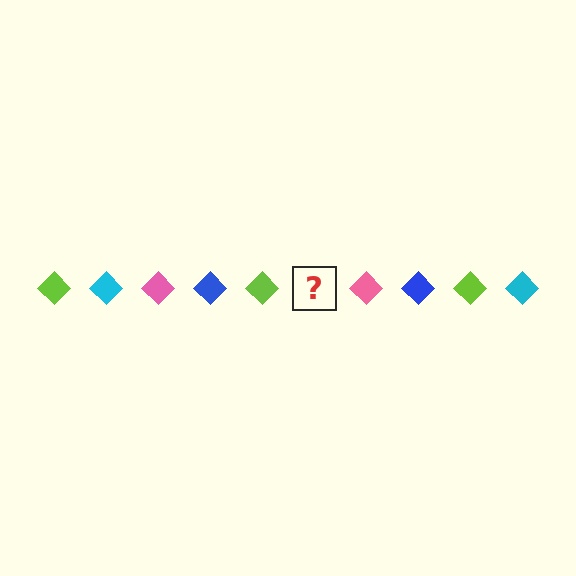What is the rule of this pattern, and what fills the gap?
The rule is that the pattern cycles through lime, cyan, pink, blue diamonds. The gap should be filled with a cyan diamond.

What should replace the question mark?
The question mark should be replaced with a cyan diamond.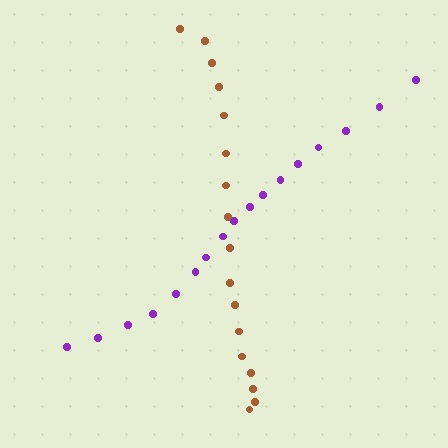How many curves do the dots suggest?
There are 2 distinct paths.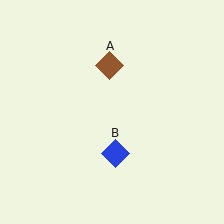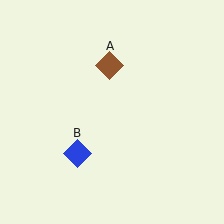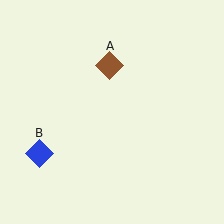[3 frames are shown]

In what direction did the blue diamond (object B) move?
The blue diamond (object B) moved left.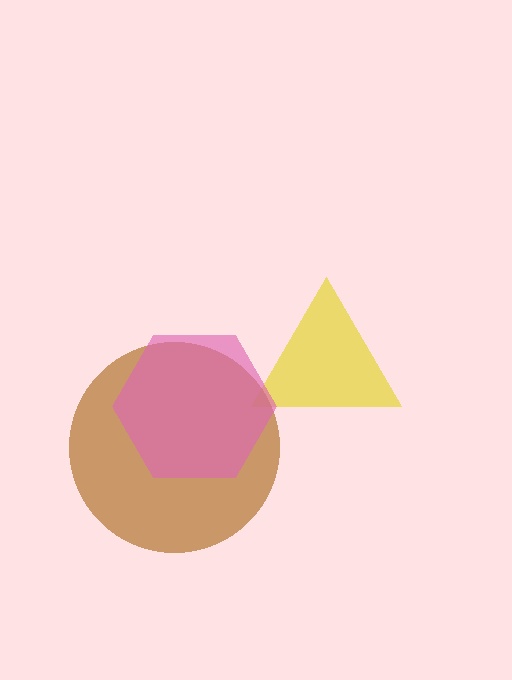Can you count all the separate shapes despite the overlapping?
Yes, there are 3 separate shapes.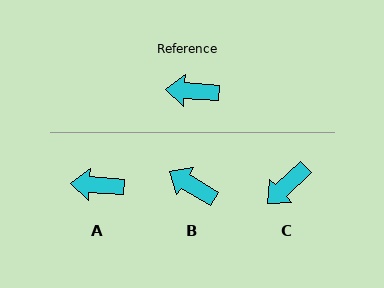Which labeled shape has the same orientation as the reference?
A.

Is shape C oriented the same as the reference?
No, it is off by about 47 degrees.